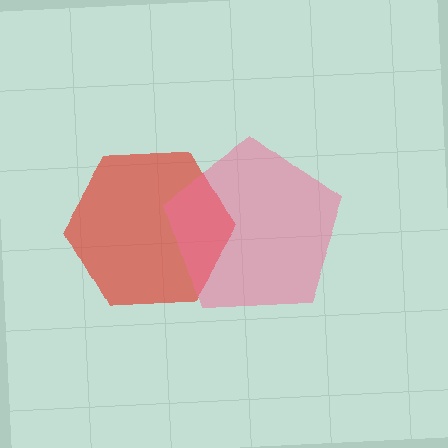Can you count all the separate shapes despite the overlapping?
Yes, there are 2 separate shapes.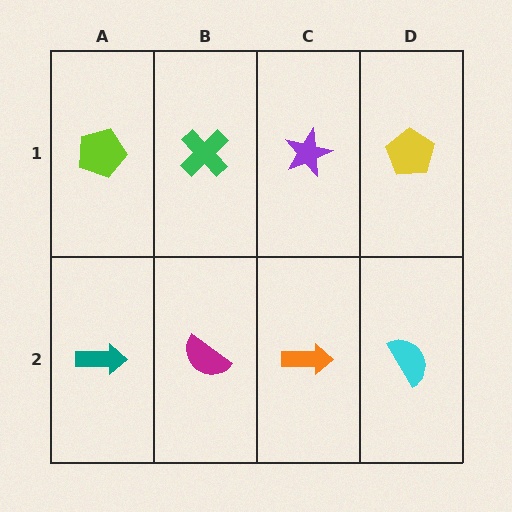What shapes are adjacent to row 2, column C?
A purple star (row 1, column C), a magenta semicircle (row 2, column B), a cyan semicircle (row 2, column D).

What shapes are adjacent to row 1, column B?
A magenta semicircle (row 2, column B), a lime pentagon (row 1, column A), a purple star (row 1, column C).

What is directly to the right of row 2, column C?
A cyan semicircle.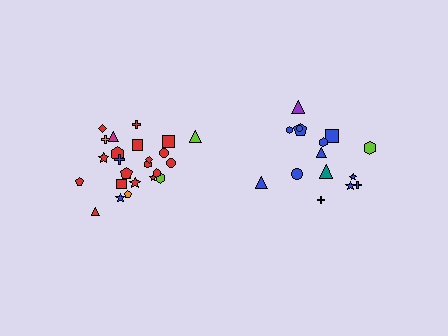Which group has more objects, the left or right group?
The left group.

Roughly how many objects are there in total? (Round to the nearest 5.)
Roughly 40 objects in total.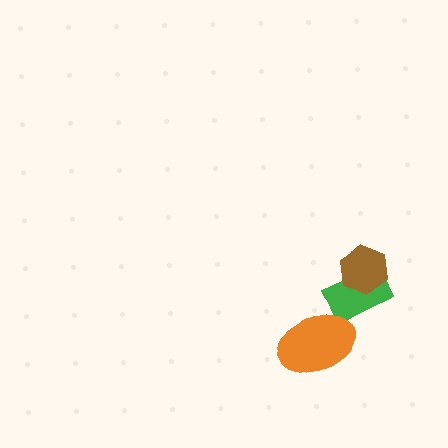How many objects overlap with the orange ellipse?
0 objects overlap with the orange ellipse.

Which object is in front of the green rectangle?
The brown hexagon is in front of the green rectangle.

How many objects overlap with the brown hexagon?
1 object overlaps with the brown hexagon.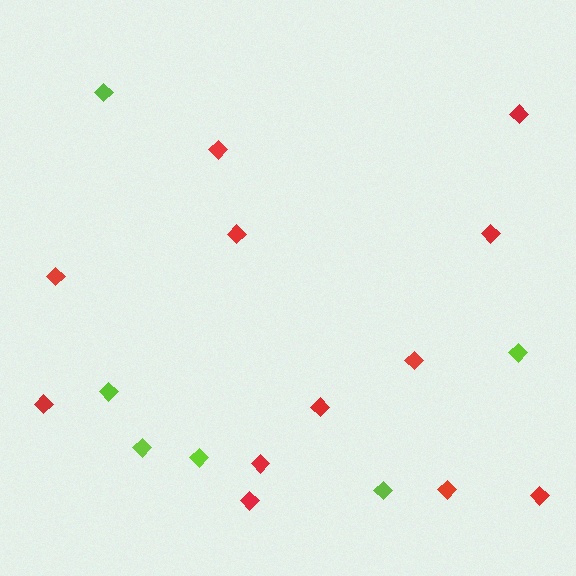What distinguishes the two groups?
There are 2 groups: one group of lime diamonds (6) and one group of red diamonds (12).